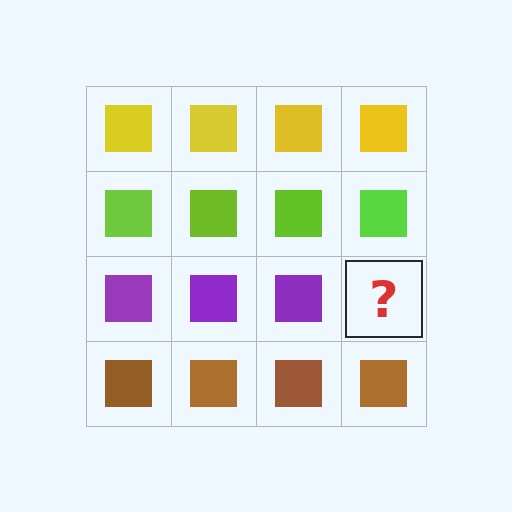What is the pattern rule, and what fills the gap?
The rule is that each row has a consistent color. The gap should be filled with a purple square.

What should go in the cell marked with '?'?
The missing cell should contain a purple square.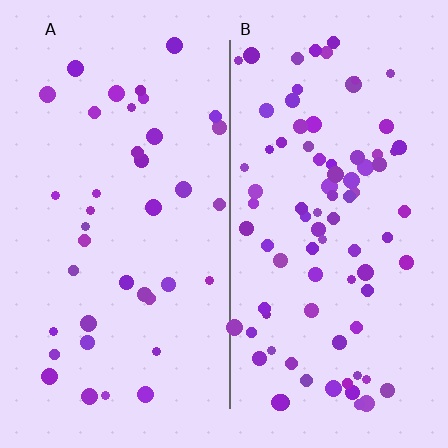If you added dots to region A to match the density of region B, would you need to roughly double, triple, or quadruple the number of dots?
Approximately double.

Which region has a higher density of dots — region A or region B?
B (the right).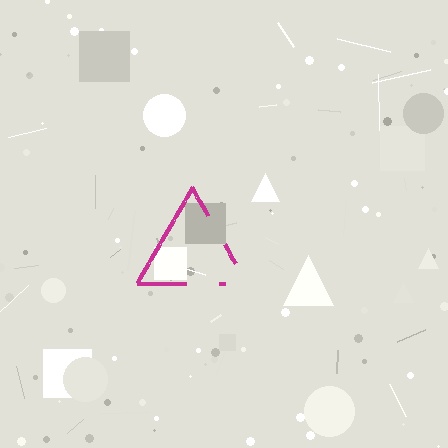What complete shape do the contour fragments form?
The contour fragments form a triangle.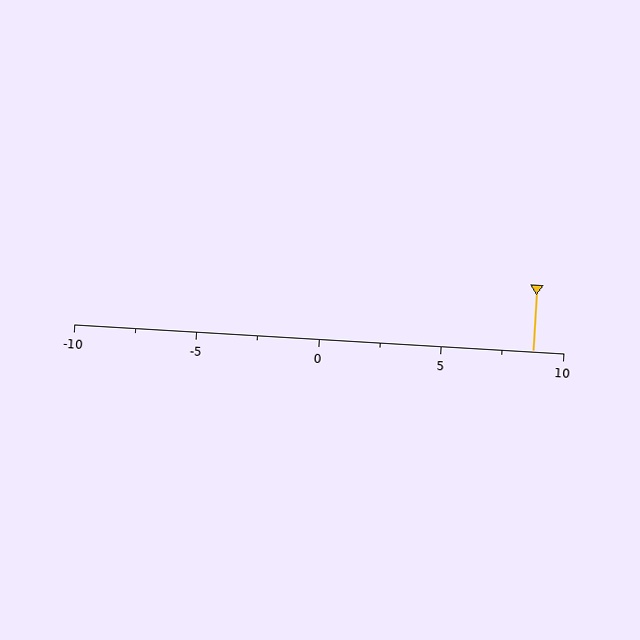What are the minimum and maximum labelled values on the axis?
The axis runs from -10 to 10.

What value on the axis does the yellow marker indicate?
The marker indicates approximately 8.8.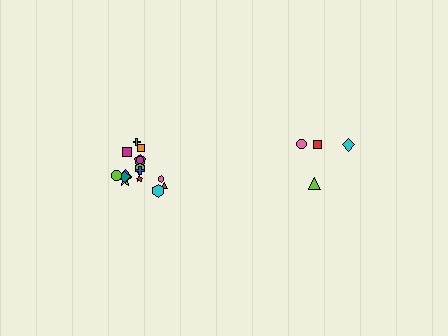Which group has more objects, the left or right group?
The left group.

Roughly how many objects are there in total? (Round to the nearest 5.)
Roughly 20 objects in total.